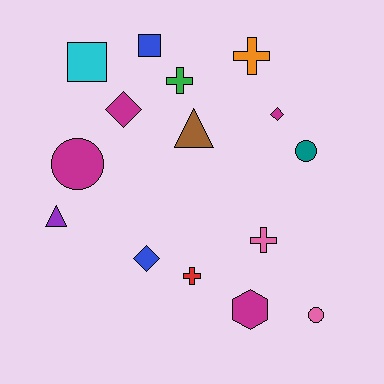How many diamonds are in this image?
There are 3 diamonds.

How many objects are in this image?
There are 15 objects.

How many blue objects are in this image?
There are 2 blue objects.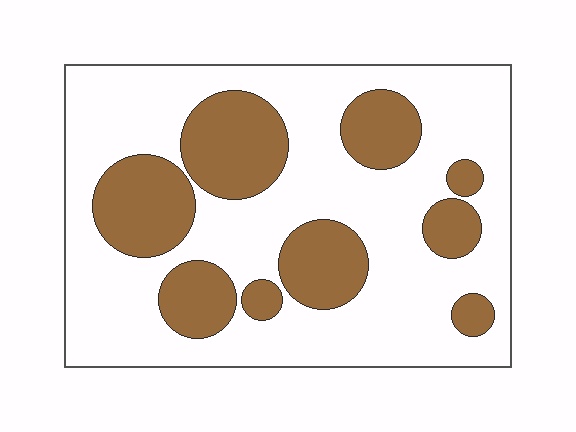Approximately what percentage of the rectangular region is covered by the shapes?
Approximately 30%.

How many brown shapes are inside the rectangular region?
9.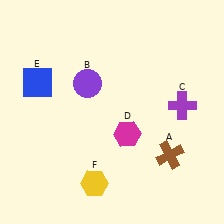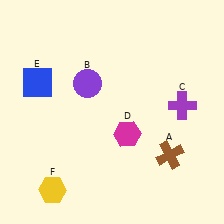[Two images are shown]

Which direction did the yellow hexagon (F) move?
The yellow hexagon (F) moved left.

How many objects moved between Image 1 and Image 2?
1 object moved between the two images.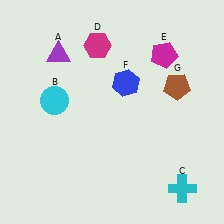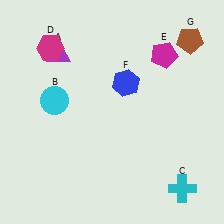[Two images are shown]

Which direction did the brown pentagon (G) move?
The brown pentagon (G) moved up.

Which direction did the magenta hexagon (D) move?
The magenta hexagon (D) moved left.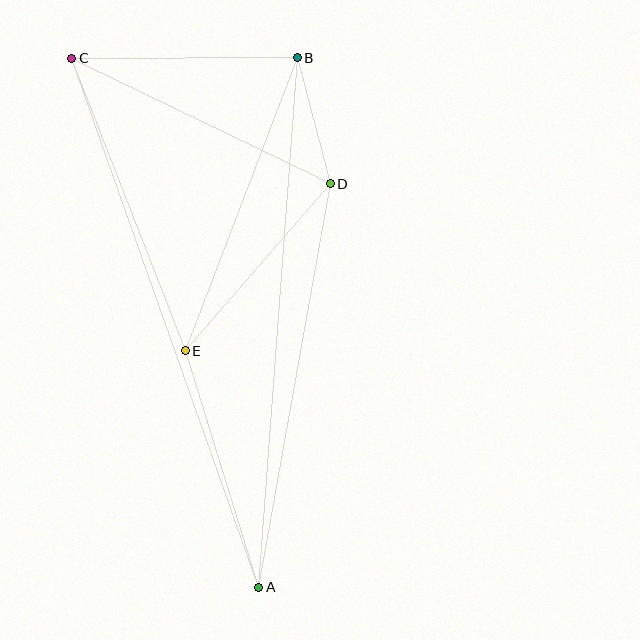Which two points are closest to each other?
Points B and D are closest to each other.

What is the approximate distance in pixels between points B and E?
The distance between B and E is approximately 314 pixels.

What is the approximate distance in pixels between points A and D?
The distance between A and D is approximately 410 pixels.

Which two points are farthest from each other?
Points A and C are farthest from each other.